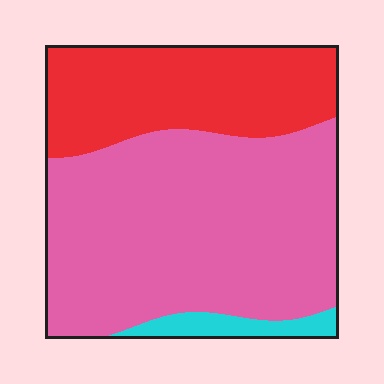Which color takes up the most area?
Pink, at roughly 65%.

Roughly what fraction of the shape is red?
Red covers about 30% of the shape.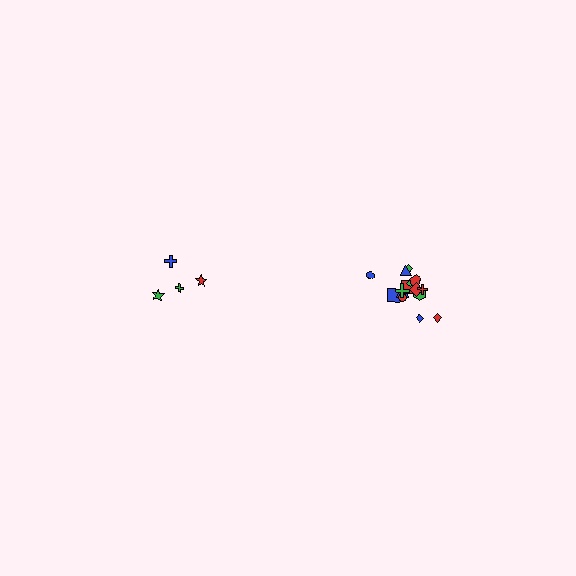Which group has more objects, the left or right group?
The right group.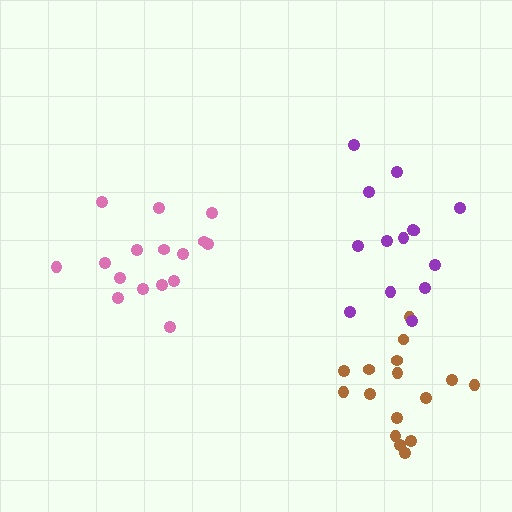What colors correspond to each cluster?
The clusters are colored: brown, pink, purple.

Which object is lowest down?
The brown cluster is bottommost.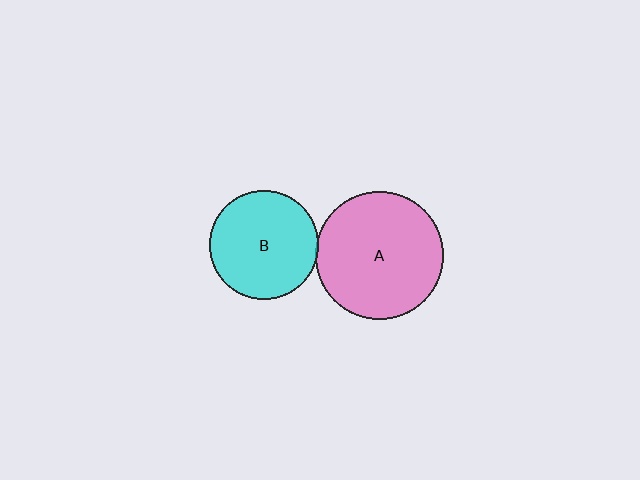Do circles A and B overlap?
Yes.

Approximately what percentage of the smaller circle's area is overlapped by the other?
Approximately 5%.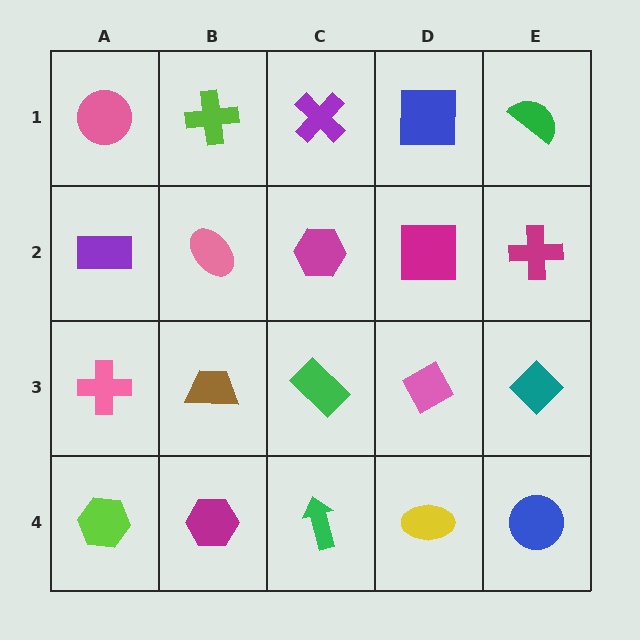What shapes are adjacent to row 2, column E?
A green semicircle (row 1, column E), a teal diamond (row 3, column E), a magenta square (row 2, column D).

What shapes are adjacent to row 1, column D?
A magenta square (row 2, column D), a purple cross (row 1, column C), a green semicircle (row 1, column E).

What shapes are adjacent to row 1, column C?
A magenta hexagon (row 2, column C), a lime cross (row 1, column B), a blue square (row 1, column D).